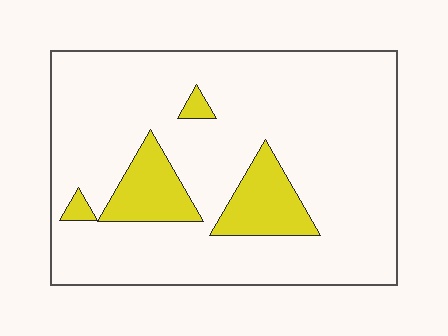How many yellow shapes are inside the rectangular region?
4.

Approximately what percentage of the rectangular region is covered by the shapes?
Approximately 15%.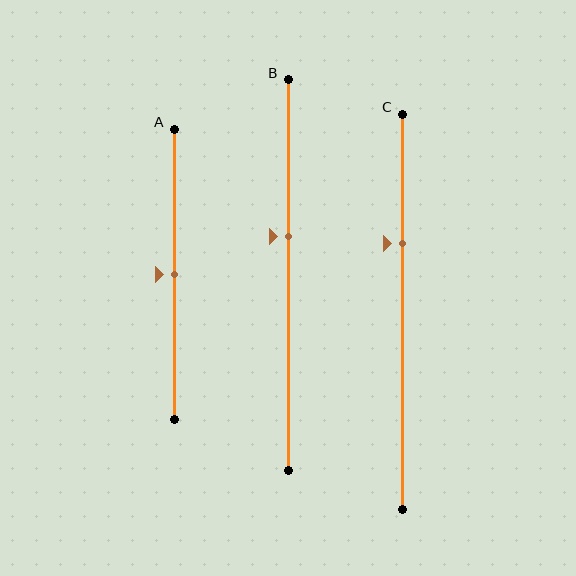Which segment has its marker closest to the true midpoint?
Segment A has its marker closest to the true midpoint.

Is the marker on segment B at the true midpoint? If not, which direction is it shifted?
No, the marker on segment B is shifted upward by about 10% of the segment length.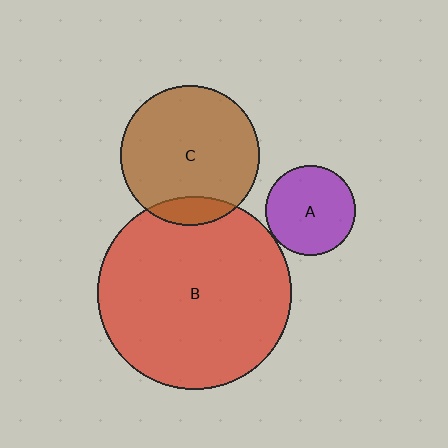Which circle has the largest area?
Circle B (red).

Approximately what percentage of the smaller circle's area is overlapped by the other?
Approximately 5%.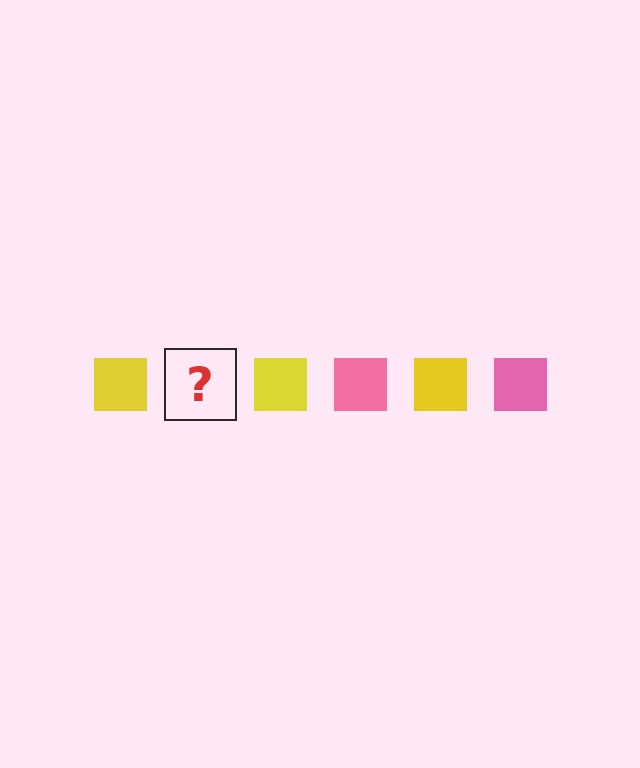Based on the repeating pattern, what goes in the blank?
The blank should be a pink square.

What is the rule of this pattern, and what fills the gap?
The rule is that the pattern cycles through yellow, pink squares. The gap should be filled with a pink square.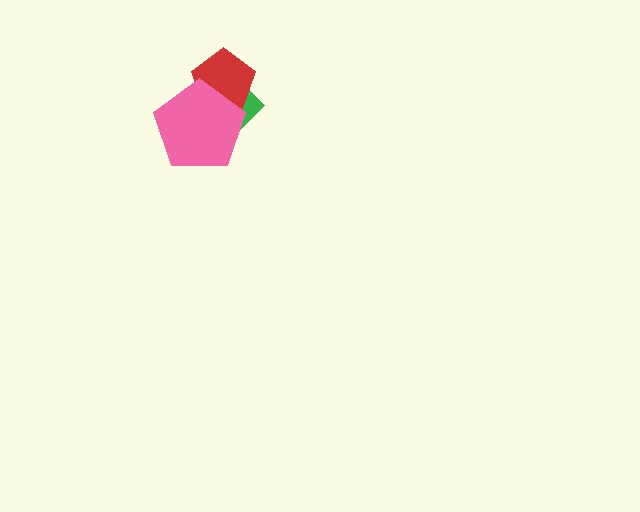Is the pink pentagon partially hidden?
No, no other shape covers it.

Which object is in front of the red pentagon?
The pink pentagon is in front of the red pentagon.